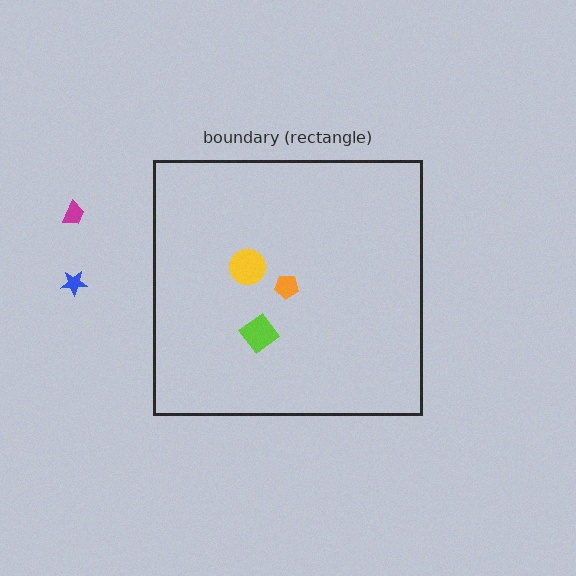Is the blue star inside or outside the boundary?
Outside.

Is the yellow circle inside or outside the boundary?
Inside.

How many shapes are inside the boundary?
3 inside, 2 outside.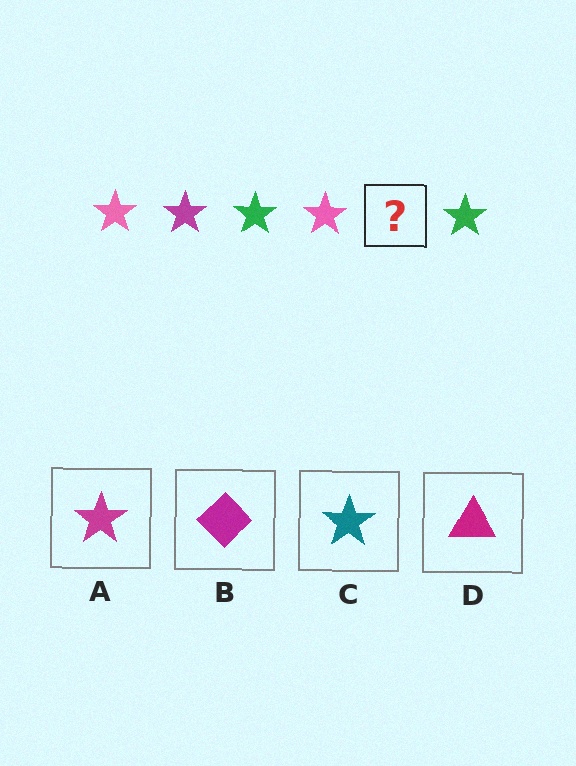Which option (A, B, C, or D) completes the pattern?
A.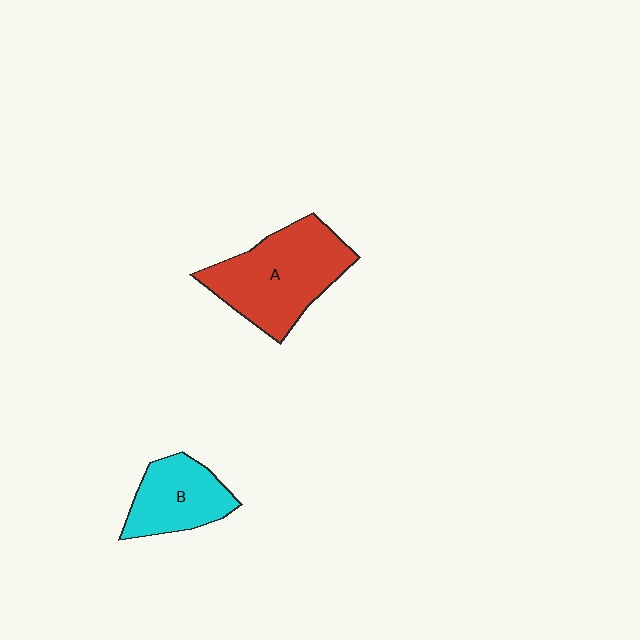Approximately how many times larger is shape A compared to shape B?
Approximately 1.6 times.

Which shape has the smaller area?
Shape B (cyan).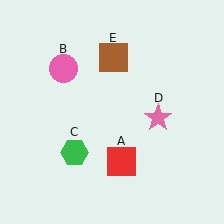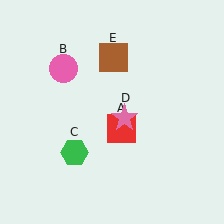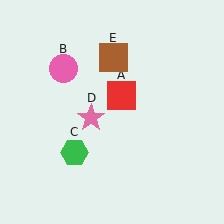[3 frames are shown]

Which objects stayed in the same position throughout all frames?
Pink circle (object B) and green hexagon (object C) and brown square (object E) remained stationary.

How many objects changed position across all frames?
2 objects changed position: red square (object A), pink star (object D).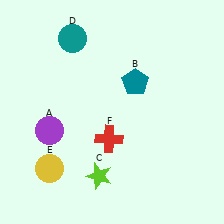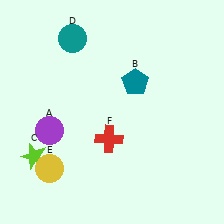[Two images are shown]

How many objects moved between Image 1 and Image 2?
1 object moved between the two images.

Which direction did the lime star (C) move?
The lime star (C) moved left.